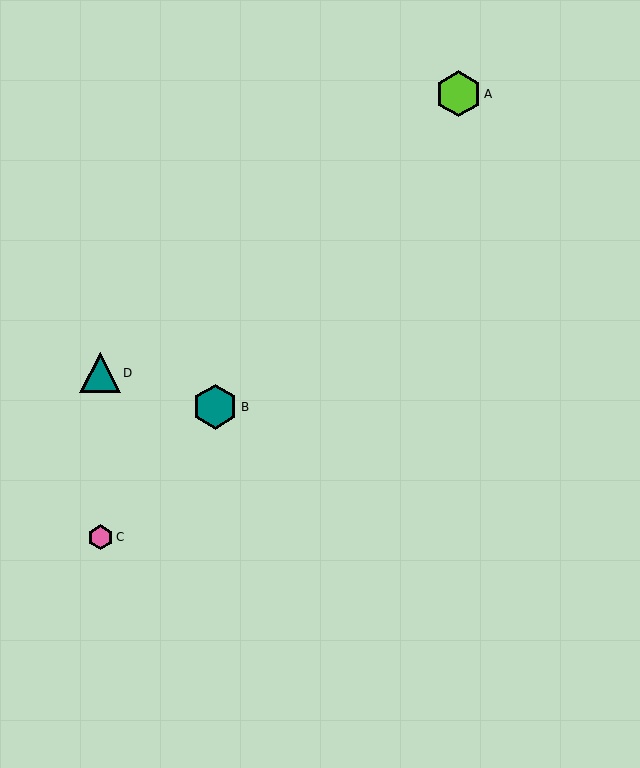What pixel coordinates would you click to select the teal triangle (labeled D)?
Click at (100, 373) to select the teal triangle D.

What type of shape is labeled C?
Shape C is a pink hexagon.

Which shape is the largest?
The lime hexagon (labeled A) is the largest.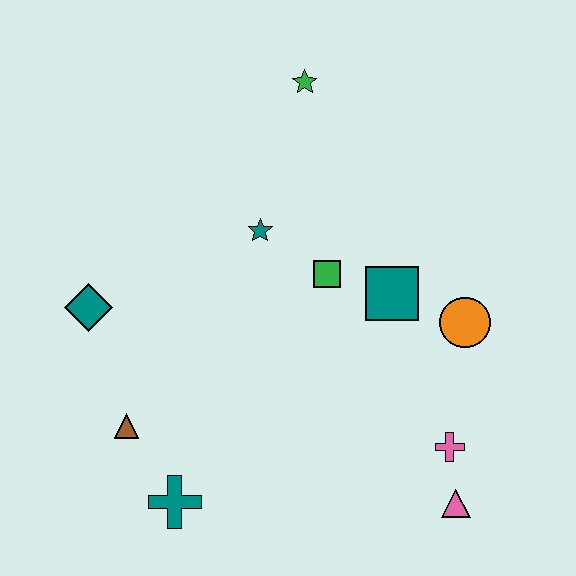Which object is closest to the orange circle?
The teal square is closest to the orange circle.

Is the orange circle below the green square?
Yes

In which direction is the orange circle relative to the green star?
The orange circle is below the green star.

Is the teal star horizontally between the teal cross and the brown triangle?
No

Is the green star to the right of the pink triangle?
No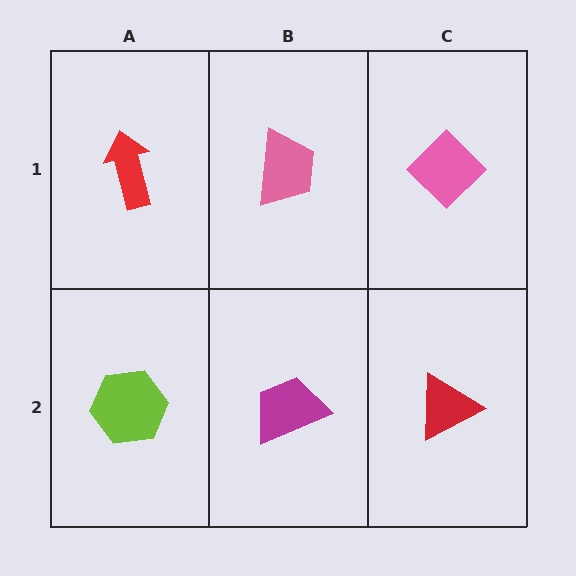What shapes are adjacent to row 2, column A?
A red arrow (row 1, column A), a magenta trapezoid (row 2, column B).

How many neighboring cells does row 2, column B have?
3.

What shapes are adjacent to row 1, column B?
A magenta trapezoid (row 2, column B), a red arrow (row 1, column A), a pink diamond (row 1, column C).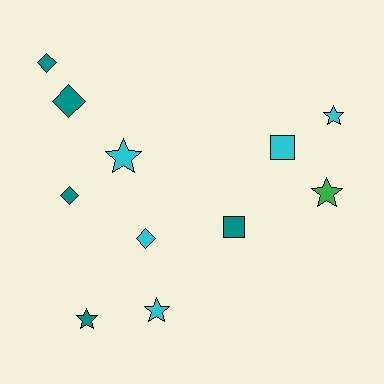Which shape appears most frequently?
Star, with 5 objects.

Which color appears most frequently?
Cyan, with 5 objects.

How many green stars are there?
There is 1 green star.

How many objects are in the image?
There are 11 objects.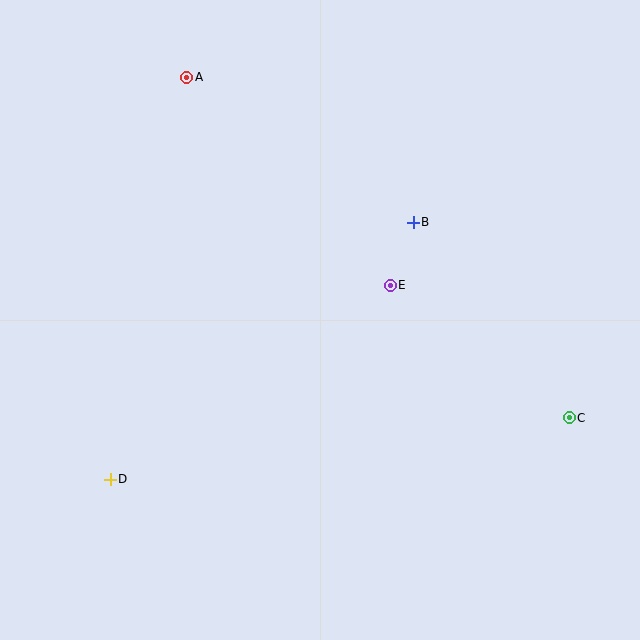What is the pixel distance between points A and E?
The distance between A and E is 291 pixels.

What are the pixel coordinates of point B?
Point B is at (413, 222).